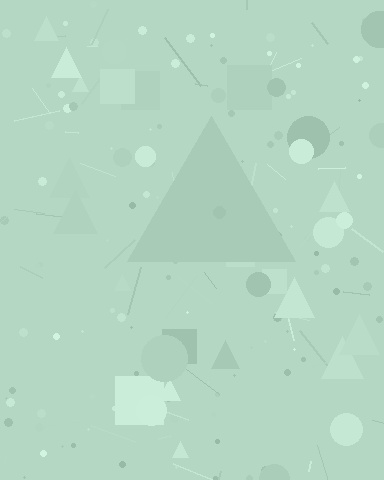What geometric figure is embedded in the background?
A triangle is embedded in the background.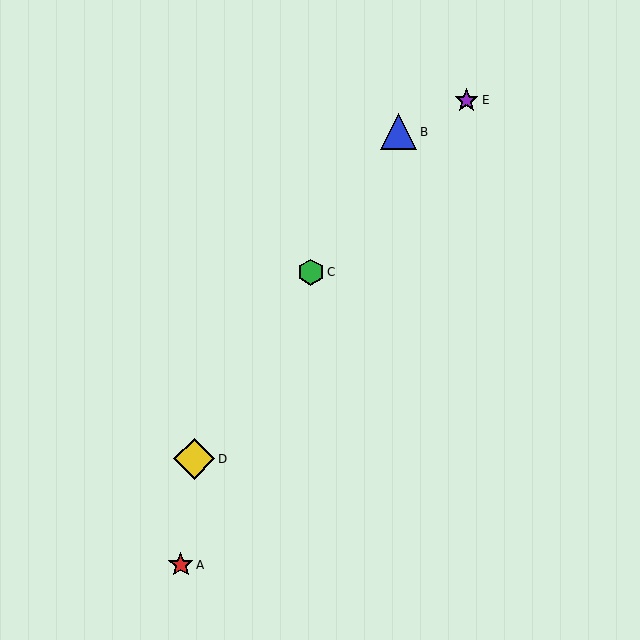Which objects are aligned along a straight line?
Objects B, C, D are aligned along a straight line.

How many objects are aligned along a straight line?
3 objects (B, C, D) are aligned along a straight line.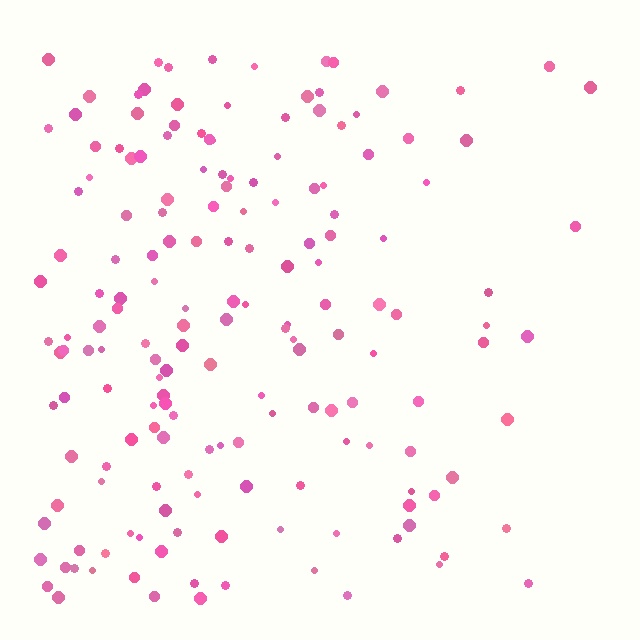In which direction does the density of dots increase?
From right to left, with the left side densest.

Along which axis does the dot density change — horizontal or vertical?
Horizontal.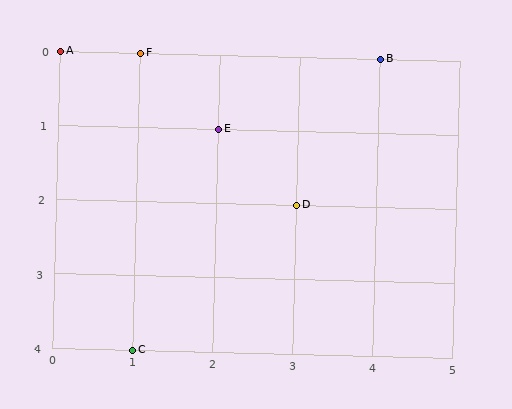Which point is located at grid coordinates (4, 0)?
Point B is at (4, 0).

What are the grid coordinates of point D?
Point D is at grid coordinates (3, 2).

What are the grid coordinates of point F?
Point F is at grid coordinates (1, 0).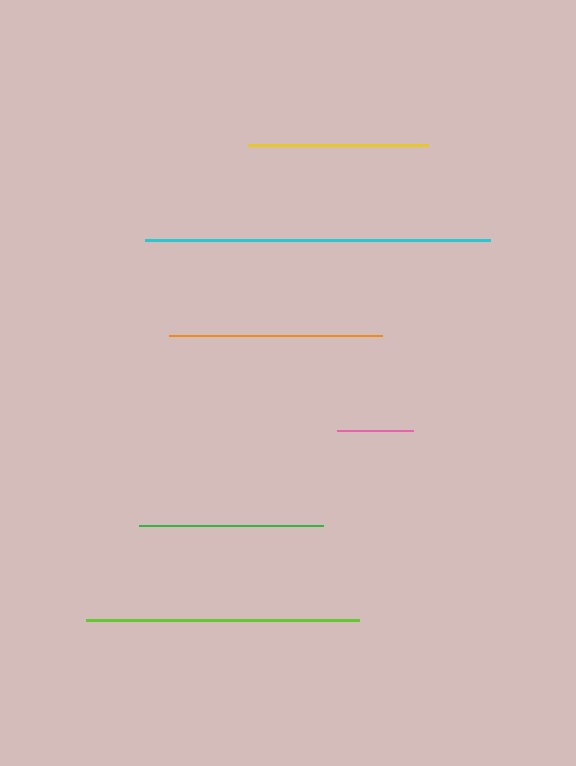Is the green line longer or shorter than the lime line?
The lime line is longer than the green line.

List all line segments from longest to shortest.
From longest to shortest: cyan, lime, orange, green, yellow, pink.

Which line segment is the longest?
The cyan line is the longest at approximately 345 pixels.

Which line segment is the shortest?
The pink line is the shortest at approximately 76 pixels.